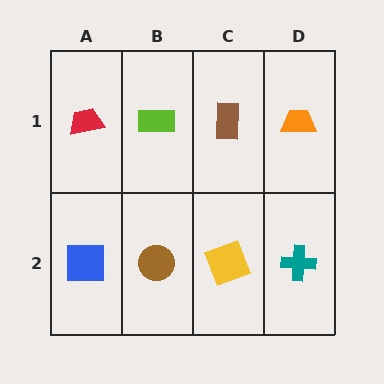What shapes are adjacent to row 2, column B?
A lime rectangle (row 1, column B), a blue square (row 2, column A), a yellow square (row 2, column C).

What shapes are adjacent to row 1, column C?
A yellow square (row 2, column C), a lime rectangle (row 1, column B), an orange trapezoid (row 1, column D).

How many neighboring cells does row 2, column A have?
2.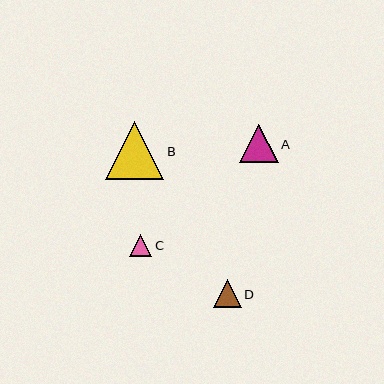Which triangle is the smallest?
Triangle C is the smallest with a size of approximately 22 pixels.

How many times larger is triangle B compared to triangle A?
Triangle B is approximately 1.5 times the size of triangle A.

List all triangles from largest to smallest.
From largest to smallest: B, A, D, C.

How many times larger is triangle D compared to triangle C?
Triangle D is approximately 1.2 times the size of triangle C.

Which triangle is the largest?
Triangle B is the largest with a size of approximately 58 pixels.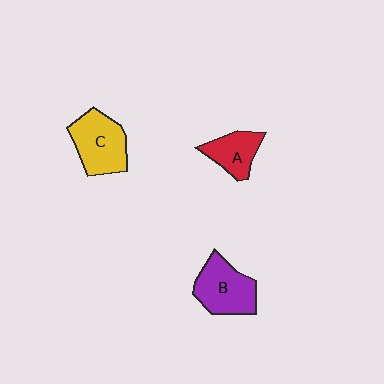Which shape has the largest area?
Shape C (yellow).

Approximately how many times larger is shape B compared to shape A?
Approximately 1.5 times.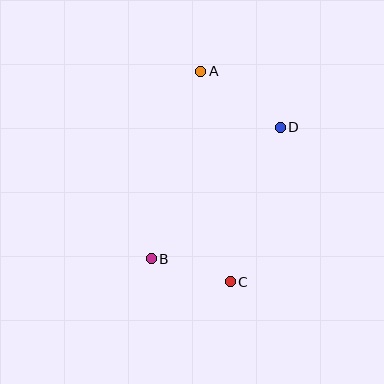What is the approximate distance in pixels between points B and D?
The distance between B and D is approximately 184 pixels.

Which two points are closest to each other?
Points B and C are closest to each other.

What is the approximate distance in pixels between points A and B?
The distance between A and B is approximately 194 pixels.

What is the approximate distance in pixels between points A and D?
The distance between A and D is approximately 97 pixels.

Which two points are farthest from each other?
Points A and C are farthest from each other.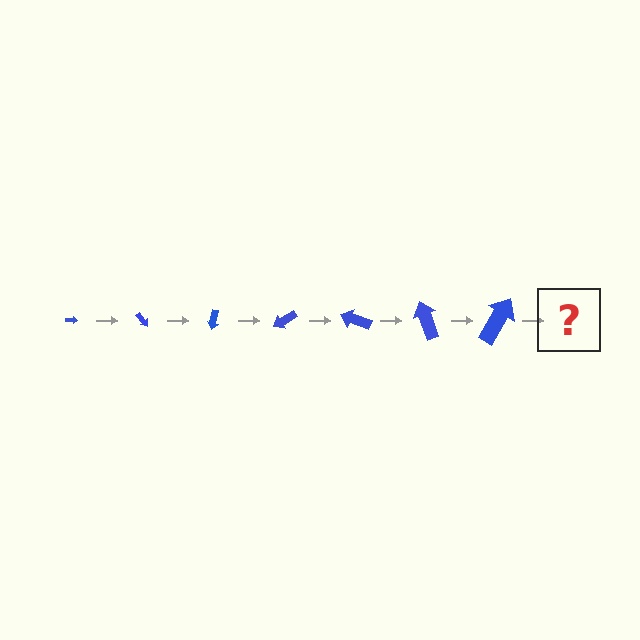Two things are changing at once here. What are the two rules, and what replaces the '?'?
The two rules are that the arrow grows larger each step and it rotates 50 degrees each step. The '?' should be an arrow, larger than the previous one and rotated 350 degrees from the start.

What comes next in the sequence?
The next element should be an arrow, larger than the previous one and rotated 350 degrees from the start.